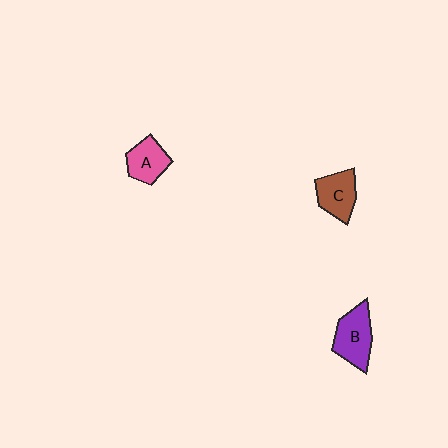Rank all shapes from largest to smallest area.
From largest to smallest: B (purple), C (brown), A (pink).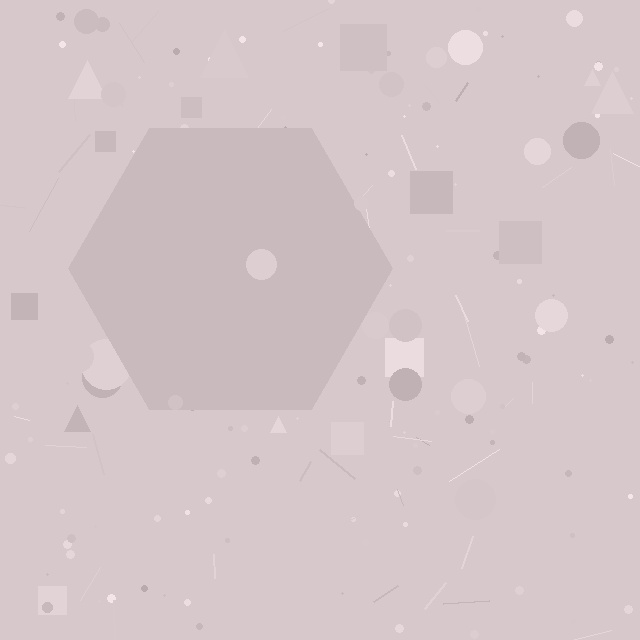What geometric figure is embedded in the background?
A hexagon is embedded in the background.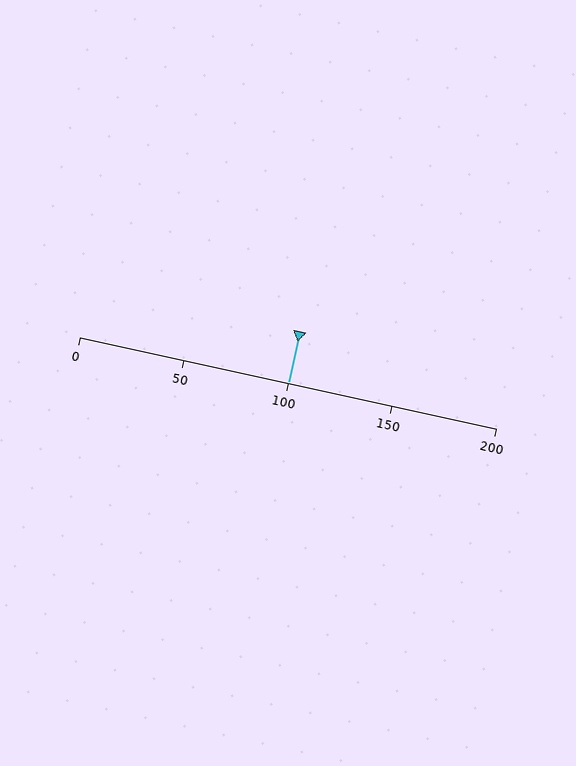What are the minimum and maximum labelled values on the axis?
The axis runs from 0 to 200.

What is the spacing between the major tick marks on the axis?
The major ticks are spaced 50 apart.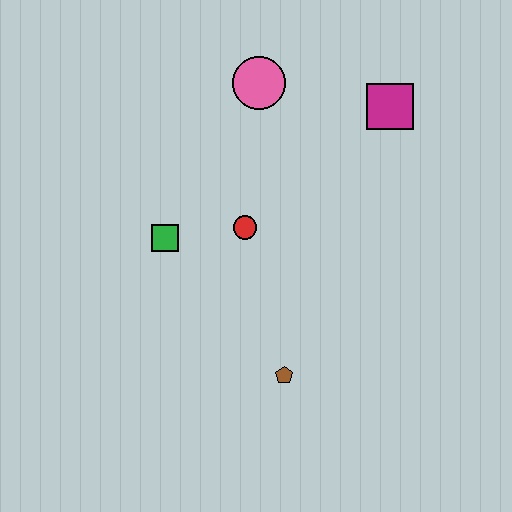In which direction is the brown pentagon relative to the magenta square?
The brown pentagon is below the magenta square.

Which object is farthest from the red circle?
The magenta square is farthest from the red circle.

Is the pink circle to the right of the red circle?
Yes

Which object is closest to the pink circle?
The magenta square is closest to the pink circle.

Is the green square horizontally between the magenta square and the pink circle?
No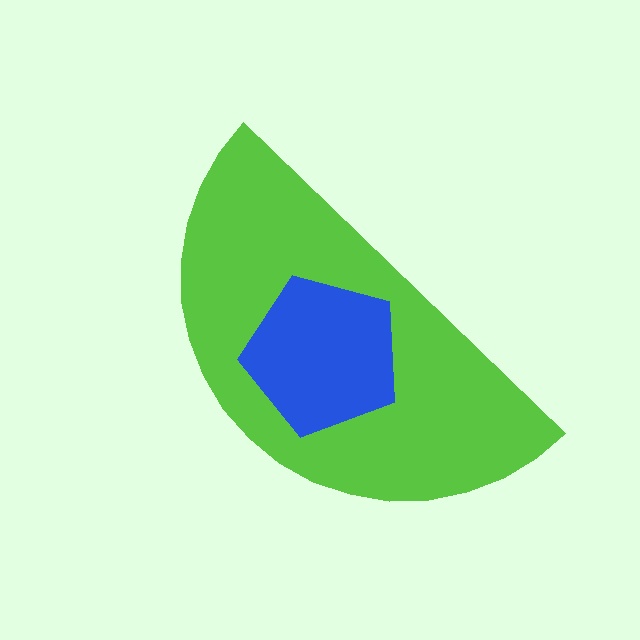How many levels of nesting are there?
2.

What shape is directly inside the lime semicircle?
The blue pentagon.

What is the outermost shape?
The lime semicircle.